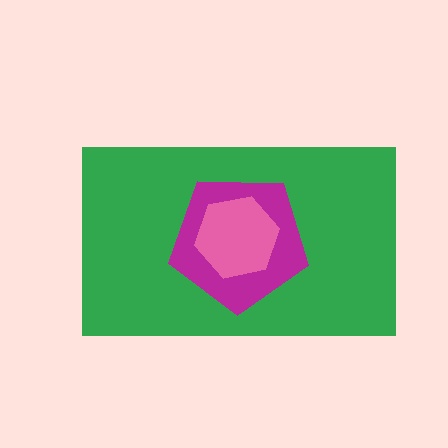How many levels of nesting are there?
3.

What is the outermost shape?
The green rectangle.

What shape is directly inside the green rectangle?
The magenta pentagon.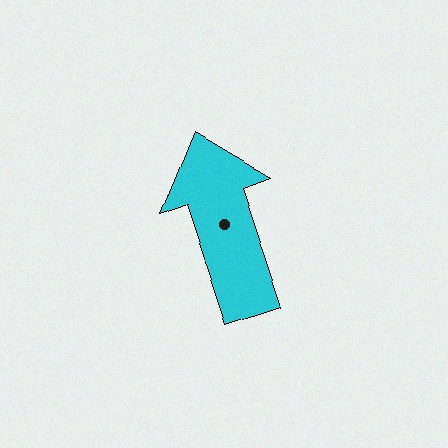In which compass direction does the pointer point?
North.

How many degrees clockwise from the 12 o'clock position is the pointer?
Approximately 341 degrees.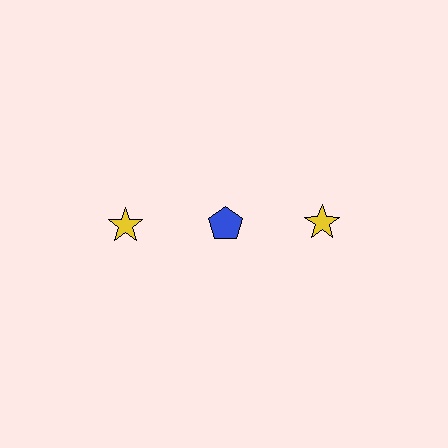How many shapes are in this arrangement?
There are 3 shapes arranged in a grid pattern.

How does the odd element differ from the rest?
It differs in both color (blue instead of yellow) and shape (pentagon instead of star).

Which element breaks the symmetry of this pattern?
The blue pentagon in the top row, second from left column breaks the symmetry. All other shapes are yellow stars.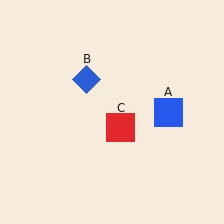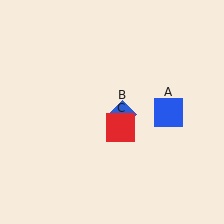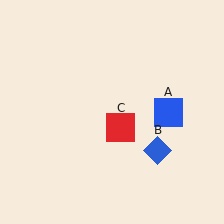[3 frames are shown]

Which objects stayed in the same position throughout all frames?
Blue square (object A) and red square (object C) remained stationary.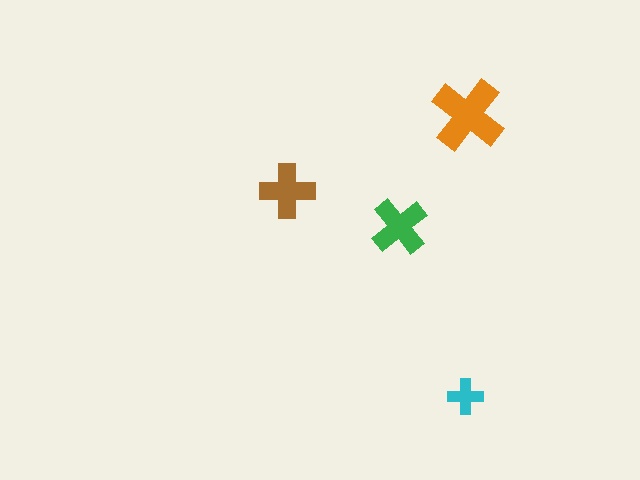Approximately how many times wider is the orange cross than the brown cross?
About 1.5 times wider.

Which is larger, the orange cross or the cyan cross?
The orange one.